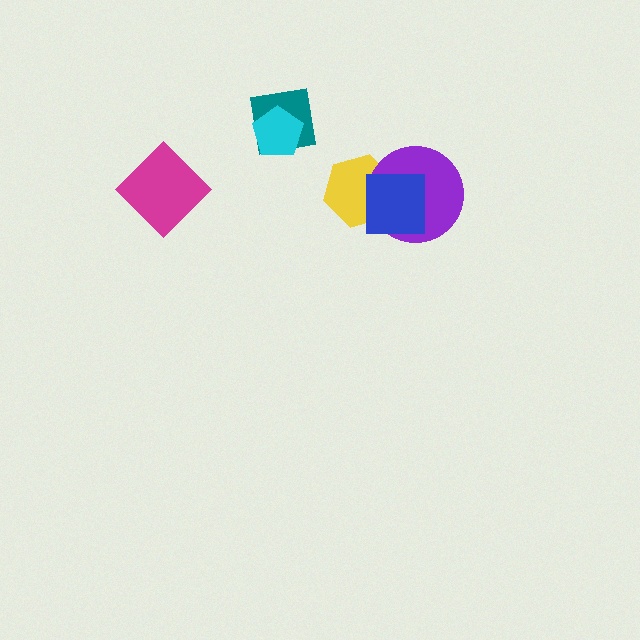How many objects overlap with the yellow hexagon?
2 objects overlap with the yellow hexagon.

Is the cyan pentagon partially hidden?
No, no other shape covers it.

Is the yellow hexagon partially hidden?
Yes, it is partially covered by another shape.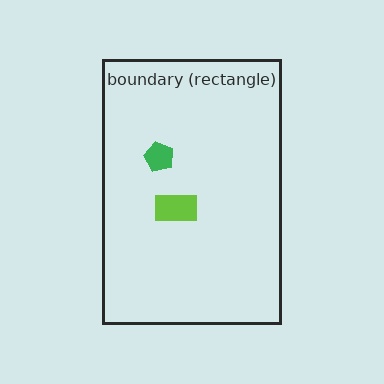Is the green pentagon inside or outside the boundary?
Inside.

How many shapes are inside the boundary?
2 inside, 0 outside.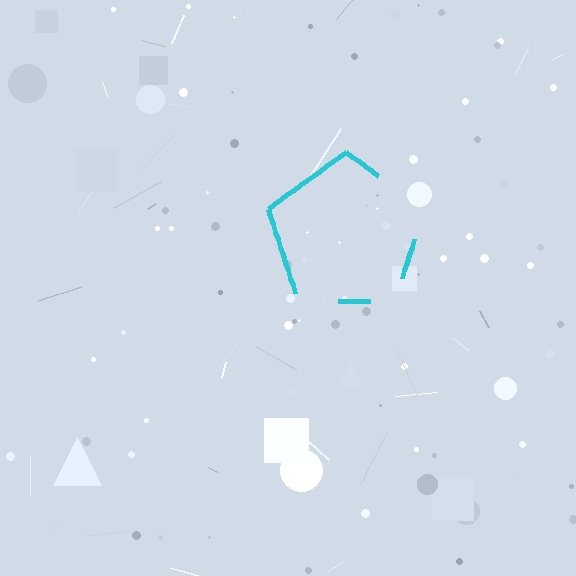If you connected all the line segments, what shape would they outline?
They would outline a pentagon.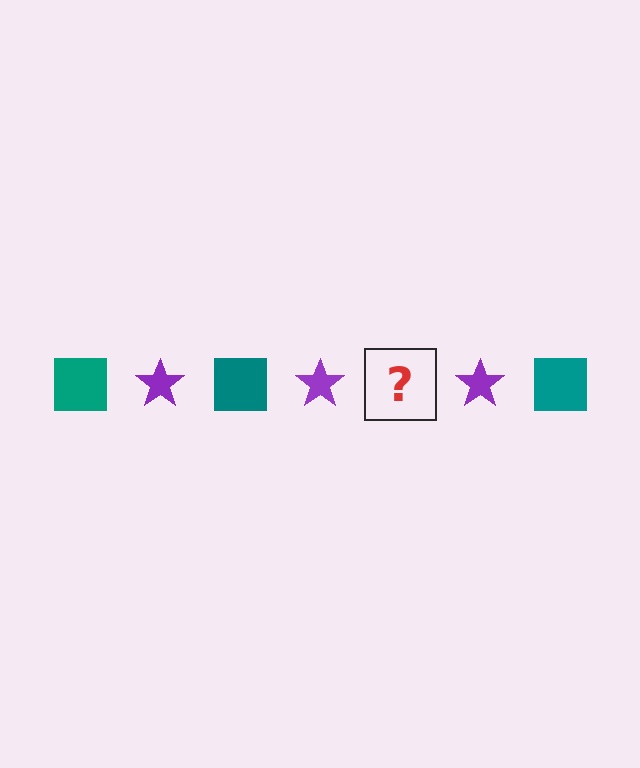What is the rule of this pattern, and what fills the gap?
The rule is that the pattern alternates between teal square and purple star. The gap should be filled with a teal square.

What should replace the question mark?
The question mark should be replaced with a teal square.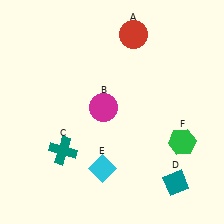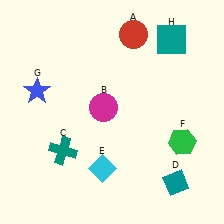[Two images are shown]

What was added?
A blue star (G), a teal square (H) were added in Image 2.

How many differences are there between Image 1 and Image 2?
There are 2 differences between the two images.